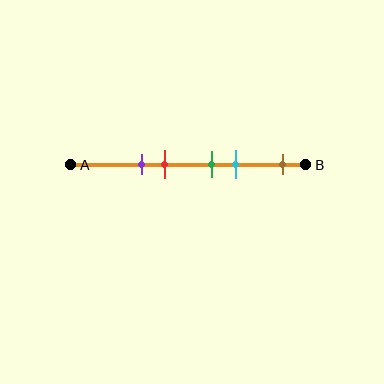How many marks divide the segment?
There are 5 marks dividing the segment.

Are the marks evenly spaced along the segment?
No, the marks are not evenly spaced.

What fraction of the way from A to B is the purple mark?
The purple mark is approximately 30% (0.3) of the way from A to B.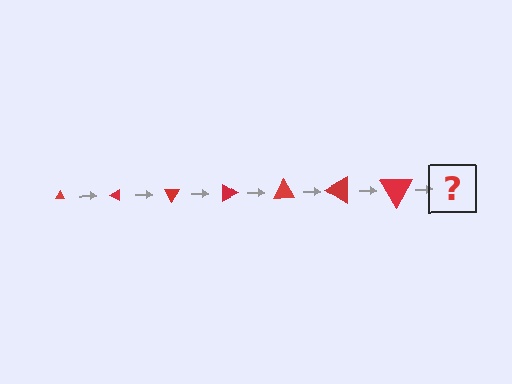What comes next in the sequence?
The next element should be a triangle, larger than the previous one and rotated 210 degrees from the start.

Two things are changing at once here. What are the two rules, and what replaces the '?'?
The two rules are that the triangle grows larger each step and it rotates 30 degrees each step. The '?' should be a triangle, larger than the previous one and rotated 210 degrees from the start.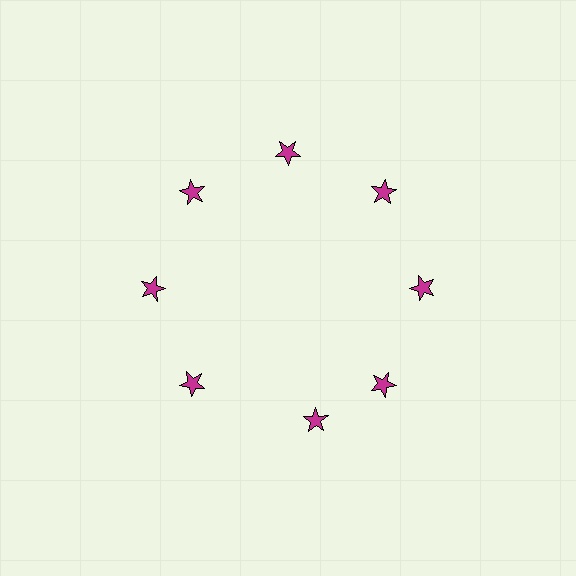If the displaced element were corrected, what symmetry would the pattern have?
It would have 8-fold rotational symmetry — the pattern would map onto itself every 45 degrees.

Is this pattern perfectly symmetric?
No. The 8 magenta stars are arranged in a ring, but one element near the 6 o'clock position is rotated out of alignment along the ring, breaking the 8-fold rotational symmetry.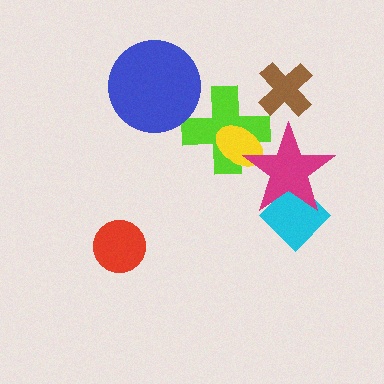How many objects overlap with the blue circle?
0 objects overlap with the blue circle.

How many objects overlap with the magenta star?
3 objects overlap with the magenta star.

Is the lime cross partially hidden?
Yes, it is partially covered by another shape.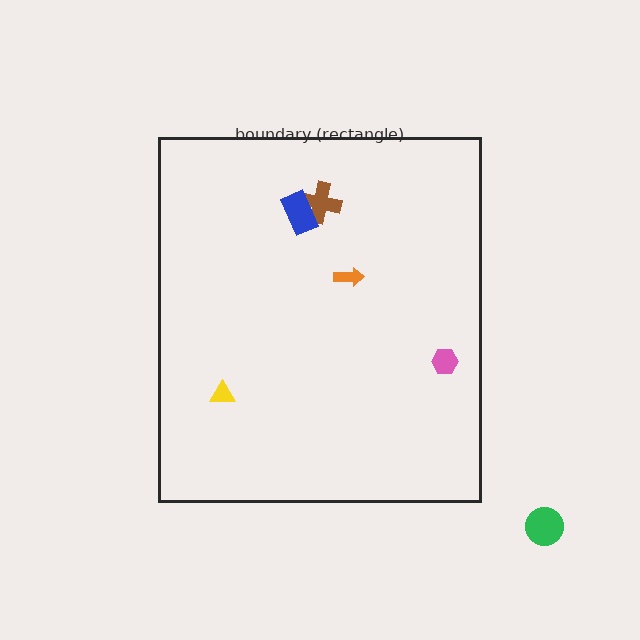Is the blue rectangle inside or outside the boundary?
Inside.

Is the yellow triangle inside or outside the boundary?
Inside.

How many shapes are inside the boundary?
5 inside, 1 outside.